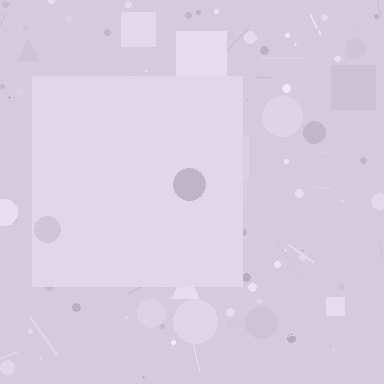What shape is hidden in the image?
A square is hidden in the image.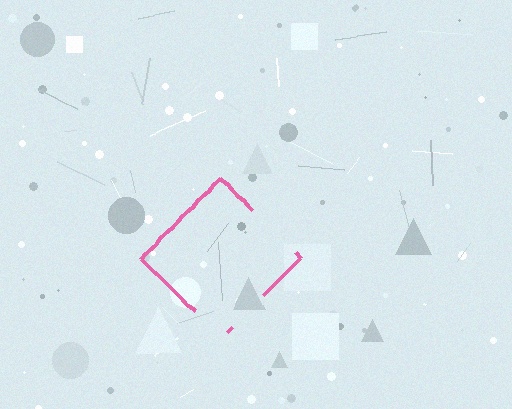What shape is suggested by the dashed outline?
The dashed outline suggests a diamond.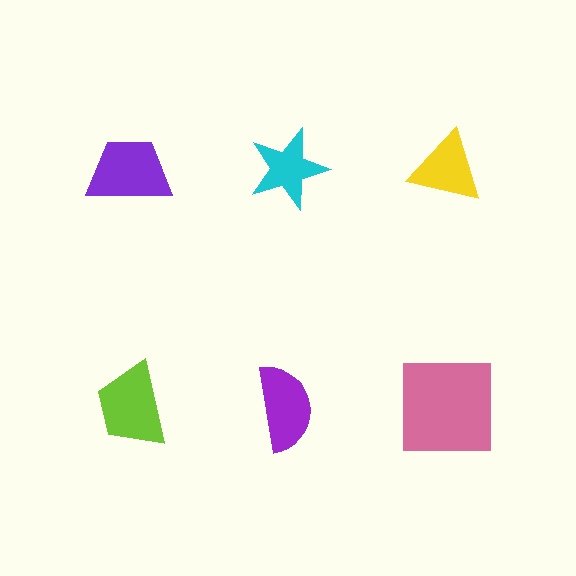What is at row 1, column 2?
A cyan star.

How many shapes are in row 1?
3 shapes.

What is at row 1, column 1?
A purple trapezoid.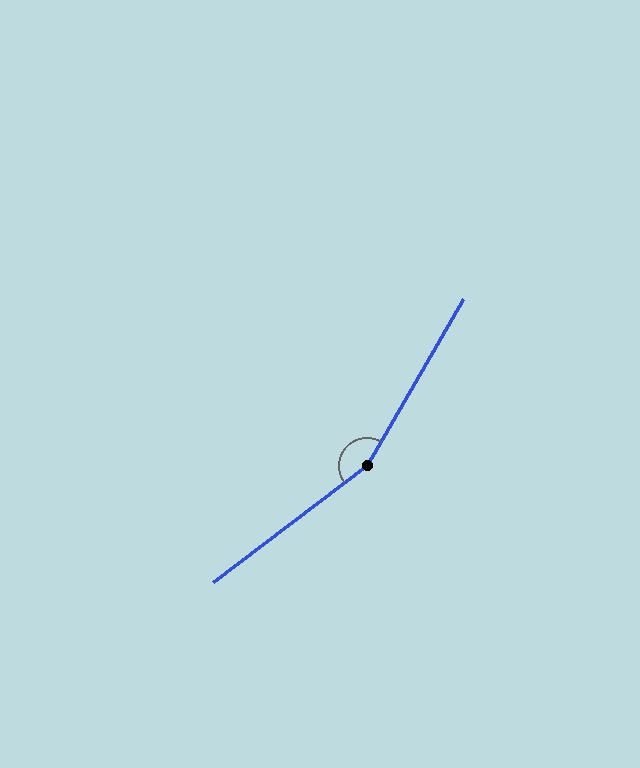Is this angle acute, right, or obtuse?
It is obtuse.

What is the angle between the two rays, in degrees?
Approximately 157 degrees.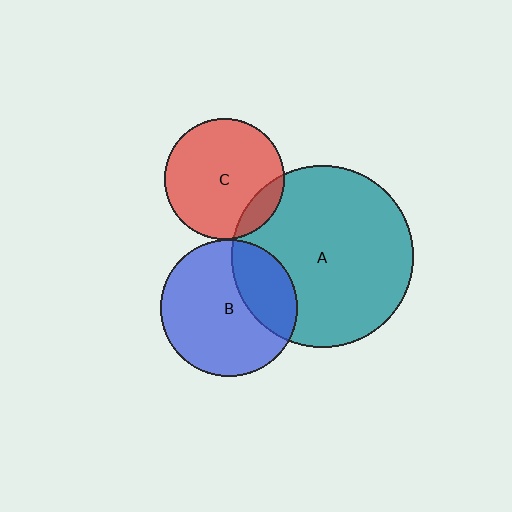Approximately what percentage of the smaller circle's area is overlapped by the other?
Approximately 30%.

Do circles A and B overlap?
Yes.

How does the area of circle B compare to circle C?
Approximately 1.3 times.